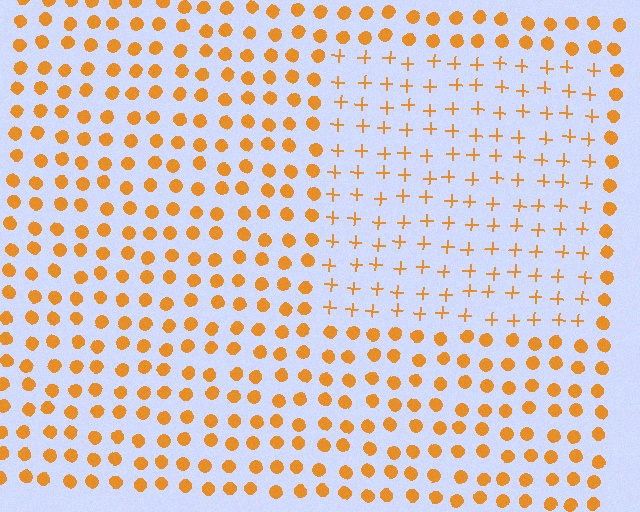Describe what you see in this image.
The image is filled with small orange elements arranged in a uniform grid. A rectangle-shaped region contains plus signs, while the surrounding area contains circles. The boundary is defined purely by the change in element shape.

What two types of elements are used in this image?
The image uses plus signs inside the rectangle region and circles outside it.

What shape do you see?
I see a rectangle.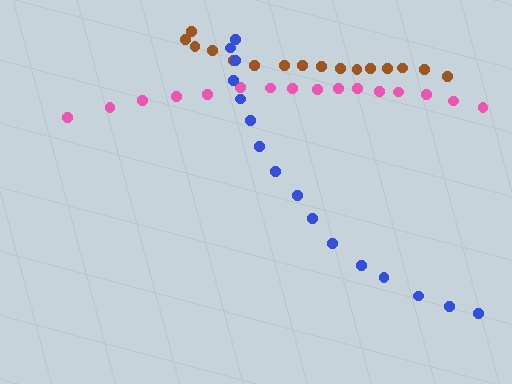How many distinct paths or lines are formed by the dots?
There are 3 distinct paths.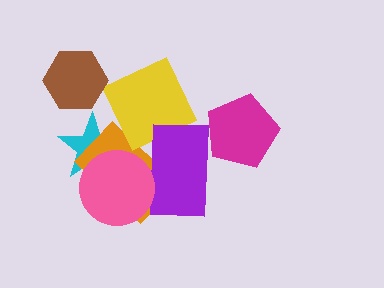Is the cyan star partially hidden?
Yes, it is partially covered by another shape.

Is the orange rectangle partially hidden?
Yes, it is partially covered by another shape.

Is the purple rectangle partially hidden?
Yes, it is partially covered by another shape.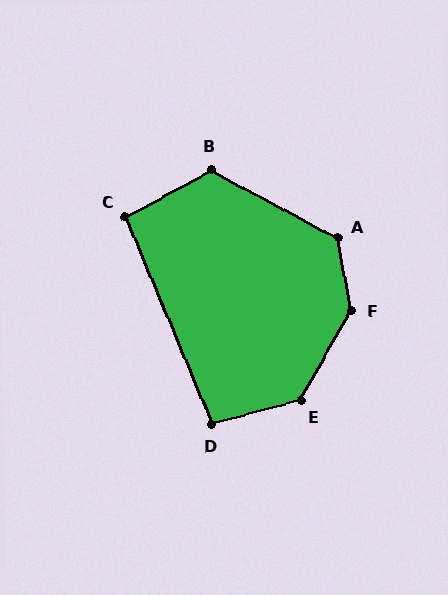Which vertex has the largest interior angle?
F, at approximately 140 degrees.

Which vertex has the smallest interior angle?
C, at approximately 95 degrees.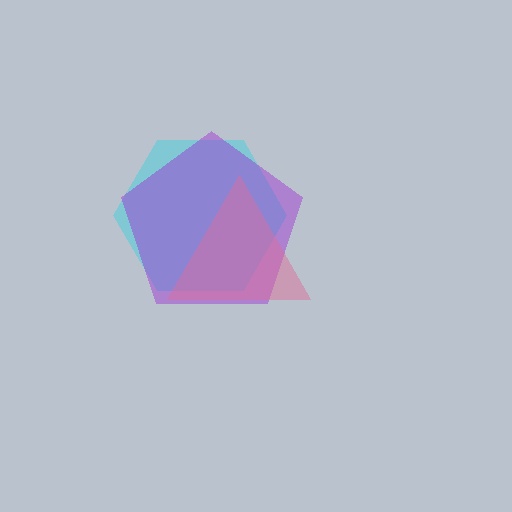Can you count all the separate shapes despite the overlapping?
Yes, there are 3 separate shapes.